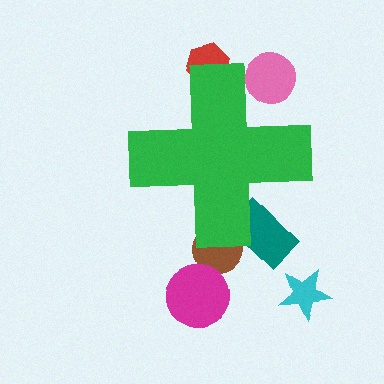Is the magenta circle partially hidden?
No, the magenta circle is fully visible.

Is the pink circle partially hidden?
Yes, the pink circle is partially hidden behind the green cross.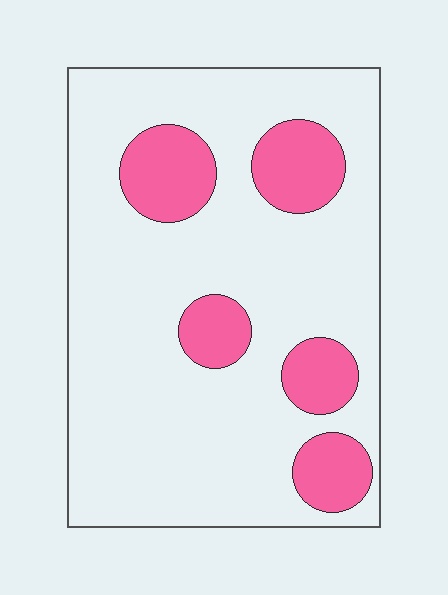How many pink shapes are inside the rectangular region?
5.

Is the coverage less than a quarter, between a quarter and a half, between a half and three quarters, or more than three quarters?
Less than a quarter.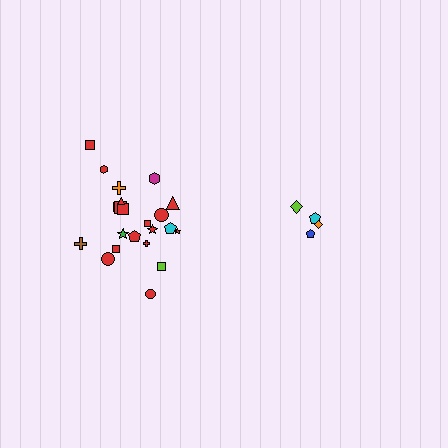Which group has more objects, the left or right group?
The left group.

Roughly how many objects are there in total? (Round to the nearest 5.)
Roughly 25 objects in total.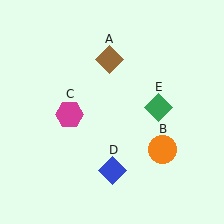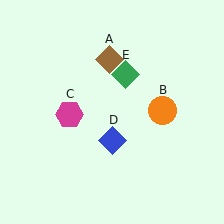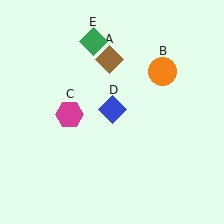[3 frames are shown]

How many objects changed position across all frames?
3 objects changed position: orange circle (object B), blue diamond (object D), green diamond (object E).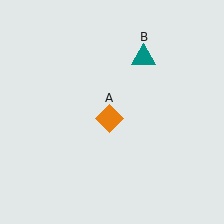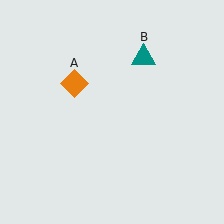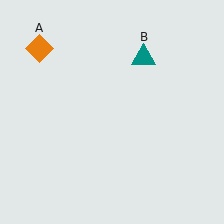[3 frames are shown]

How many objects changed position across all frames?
1 object changed position: orange diamond (object A).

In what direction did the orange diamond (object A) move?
The orange diamond (object A) moved up and to the left.